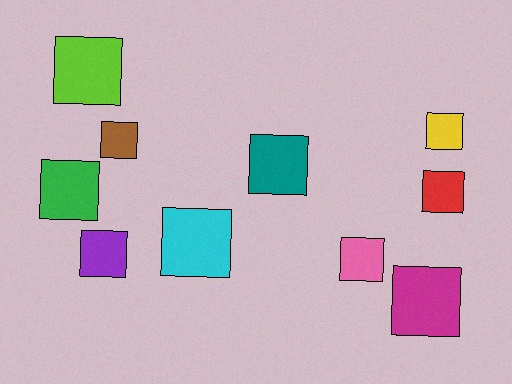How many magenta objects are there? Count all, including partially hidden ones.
There is 1 magenta object.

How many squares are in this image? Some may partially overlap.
There are 10 squares.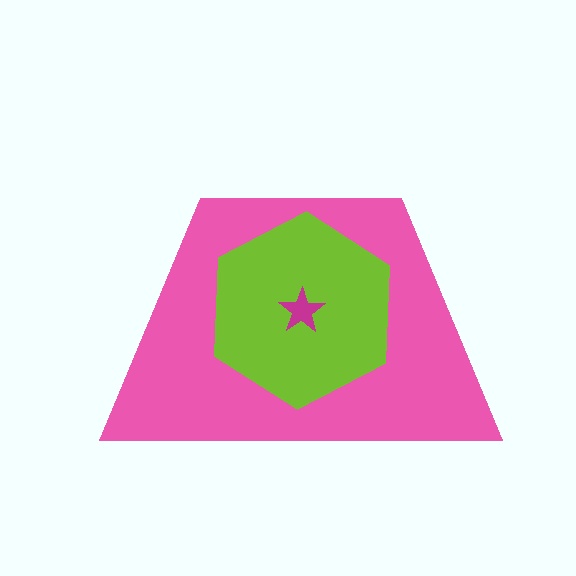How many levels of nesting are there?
3.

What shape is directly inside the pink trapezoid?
The lime hexagon.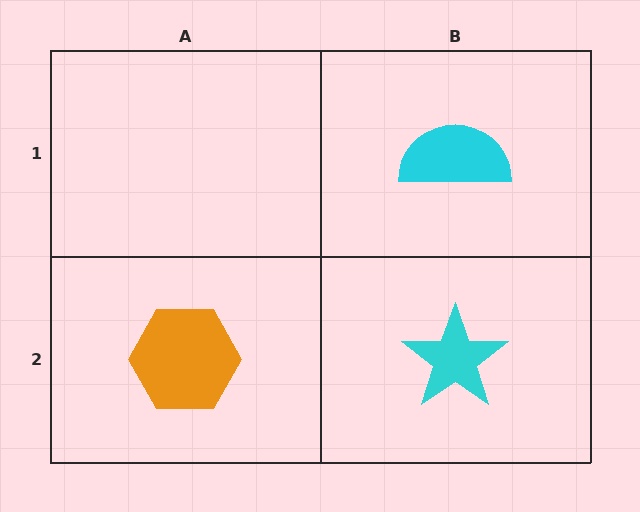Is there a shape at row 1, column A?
No, that cell is empty.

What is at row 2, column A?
An orange hexagon.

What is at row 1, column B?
A cyan semicircle.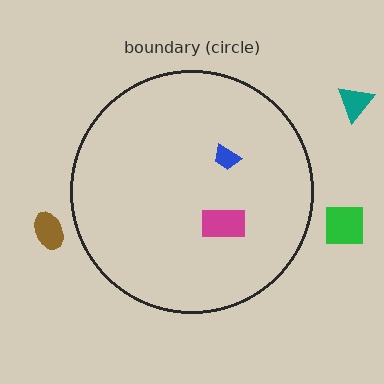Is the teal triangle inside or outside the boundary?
Outside.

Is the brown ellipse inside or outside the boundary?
Outside.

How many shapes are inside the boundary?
2 inside, 3 outside.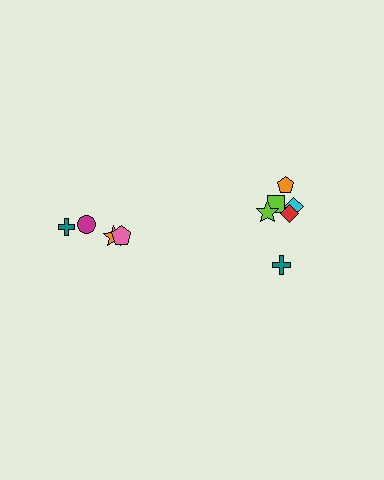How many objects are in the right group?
There are 6 objects.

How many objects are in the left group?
There are 4 objects.